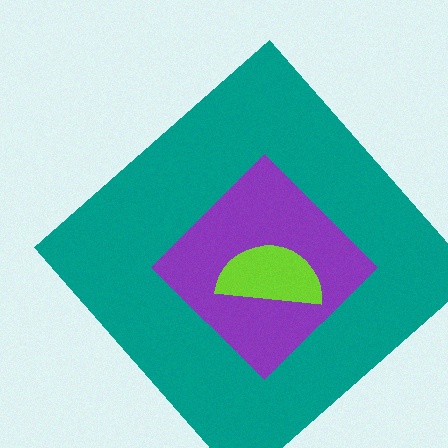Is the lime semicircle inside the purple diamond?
Yes.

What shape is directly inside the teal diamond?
The purple diamond.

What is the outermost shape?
The teal diamond.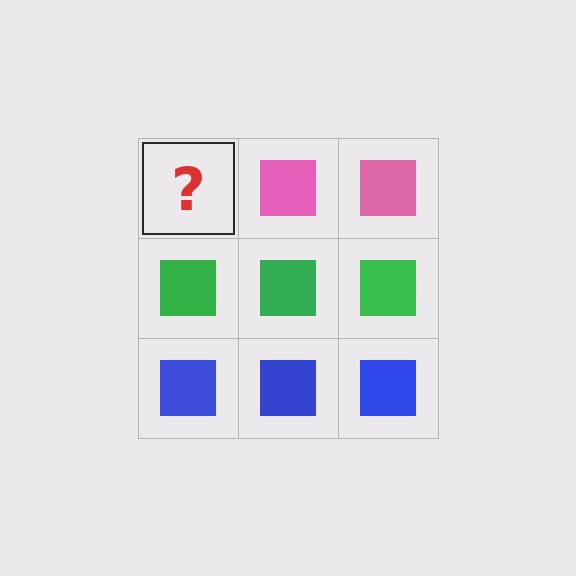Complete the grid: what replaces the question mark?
The question mark should be replaced with a pink square.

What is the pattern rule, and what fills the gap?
The rule is that each row has a consistent color. The gap should be filled with a pink square.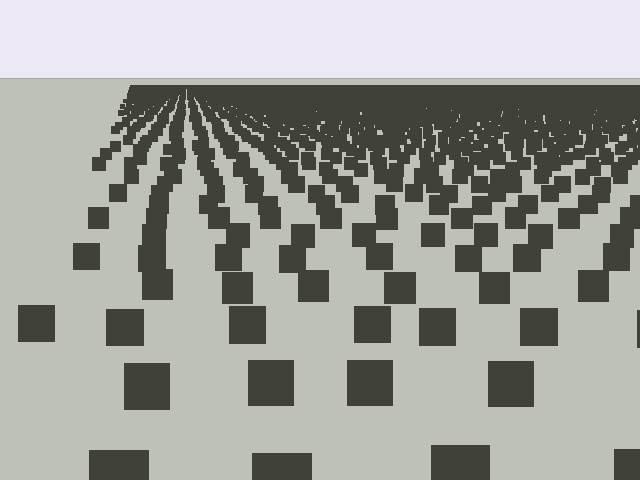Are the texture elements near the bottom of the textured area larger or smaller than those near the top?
Larger. Near the bottom, elements are closer to the viewer and appear at a bigger on-screen size.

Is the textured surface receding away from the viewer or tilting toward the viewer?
The surface is receding away from the viewer. Texture elements get smaller and denser toward the top.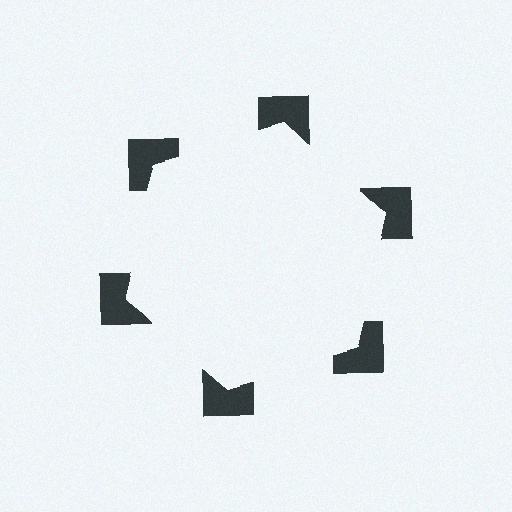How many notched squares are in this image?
There are 6 — one at each vertex of the illusory hexagon.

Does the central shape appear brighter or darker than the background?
It typically appears slightly brighter than the background, even though no actual brightness change is drawn.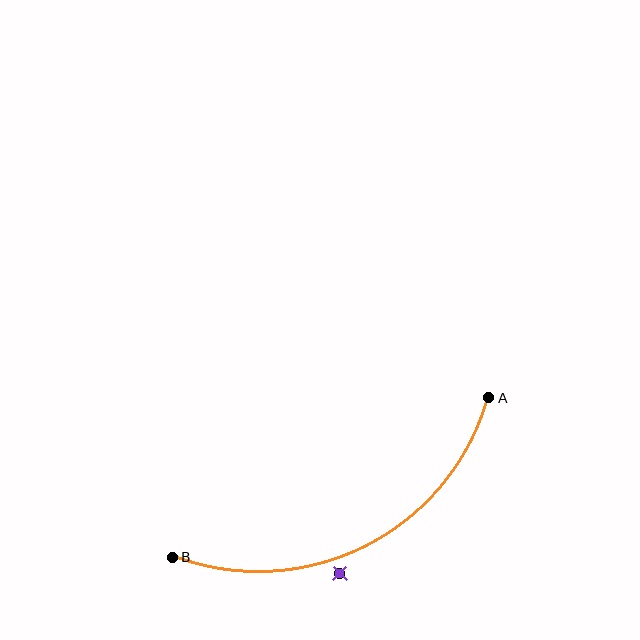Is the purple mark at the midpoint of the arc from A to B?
No — the purple mark does not lie on the arc at all. It sits slightly outside the curve.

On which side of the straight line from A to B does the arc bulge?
The arc bulges below the straight line connecting A and B.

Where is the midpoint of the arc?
The arc midpoint is the point on the curve farthest from the straight line joining A and B. It sits below that line.